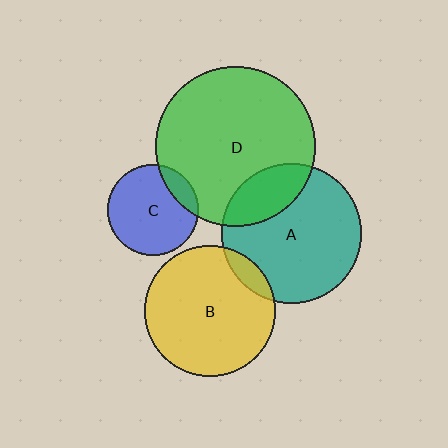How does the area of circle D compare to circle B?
Approximately 1.5 times.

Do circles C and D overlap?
Yes.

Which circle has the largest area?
Circle D (green).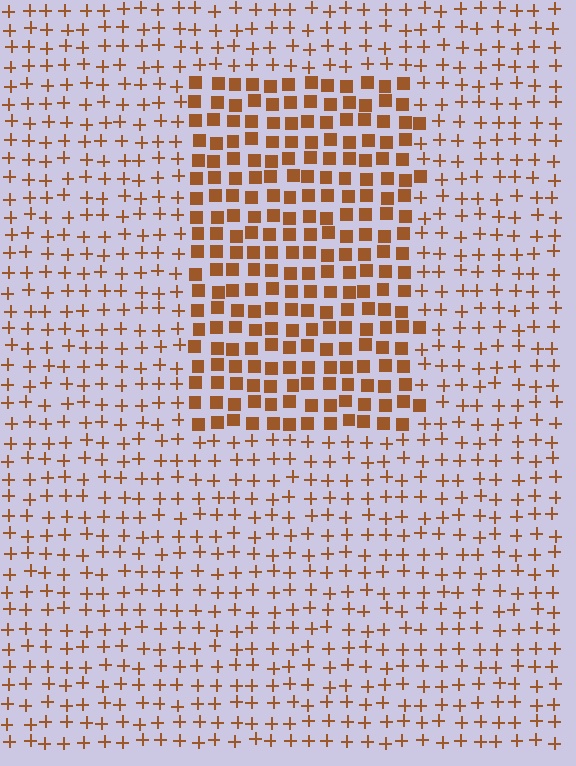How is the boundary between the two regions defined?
The boundary is defined by a change in element shape: squares inside vs. plus signs outside. All elements share the same color and spacing.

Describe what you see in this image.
The image is filled with small brown elements arranged in a uniform grid. A rectangle-shaped region contains squares, while the surrounding area contains plus signs. The boundary is defined purely by the change in element shape.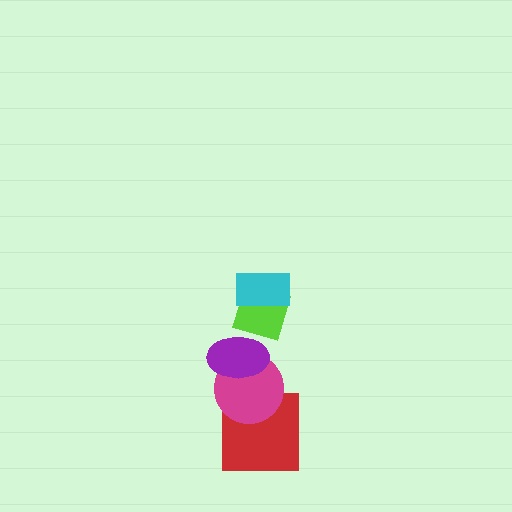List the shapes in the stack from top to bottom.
From top to bottom: the cyan rectangle, the lime diamond, the purple ellipse, the magenta circle, the red square.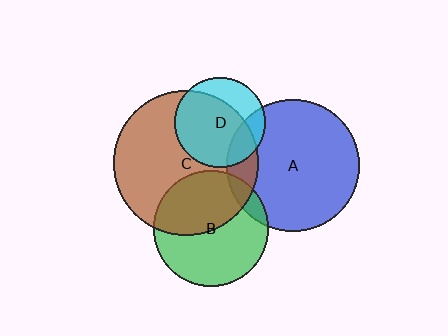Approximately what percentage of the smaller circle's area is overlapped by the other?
Approximately 15%.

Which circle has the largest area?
Circle C (brown).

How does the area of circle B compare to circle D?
Approximately 1.6 times.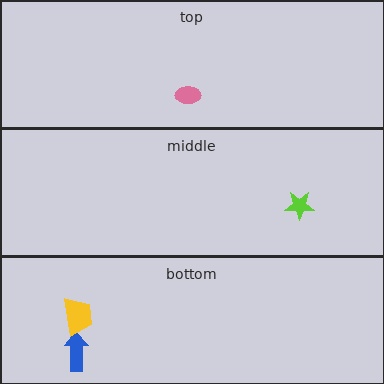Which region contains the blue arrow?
The bottom region.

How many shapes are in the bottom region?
2.